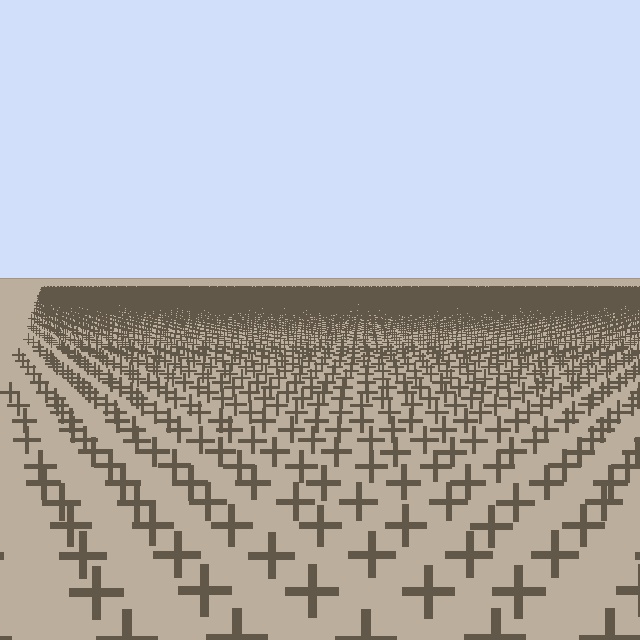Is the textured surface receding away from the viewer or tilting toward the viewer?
The surface is receding away from the viewer. Texture elements get smaller and denser toward the top.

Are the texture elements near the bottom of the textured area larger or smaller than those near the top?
Larger. Near the bottom, elements are closer to the viewer and appear at a bigger on-screen size.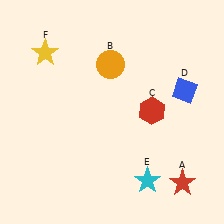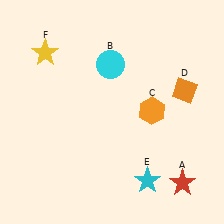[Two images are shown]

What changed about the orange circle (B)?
In Image 1, B is orange. In Image 2, it changed to cyan.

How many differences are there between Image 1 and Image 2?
There are 3 differences between the two images.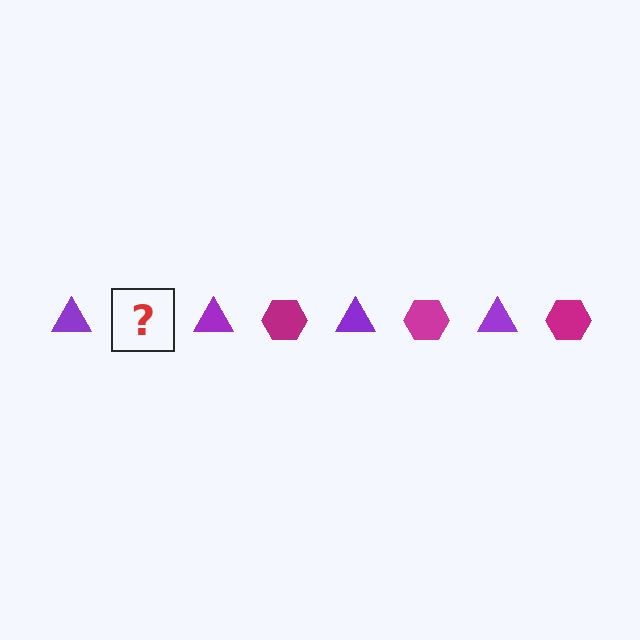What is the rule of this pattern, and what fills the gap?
The rule is that the pattern alternates between purple triangle and magenta hexagon. The gap should be filled with a magenta hexagon.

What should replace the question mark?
The question mark should be replaced with a magenta hexagon.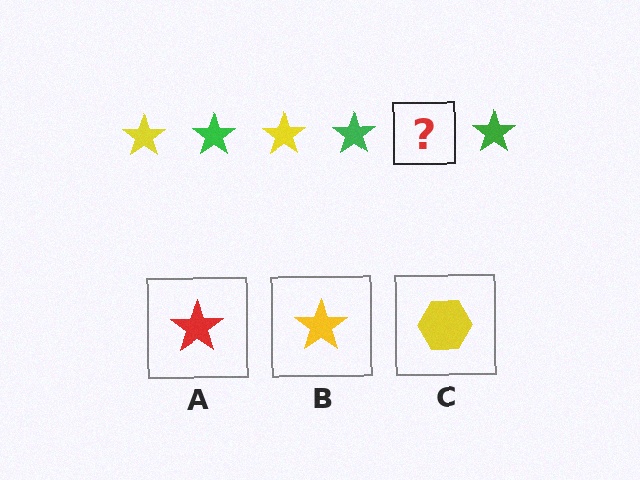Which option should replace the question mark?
Option B.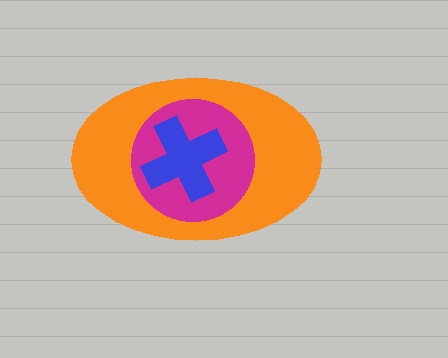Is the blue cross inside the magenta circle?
Yes.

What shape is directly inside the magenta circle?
The blue cross.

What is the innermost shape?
The blue cross.